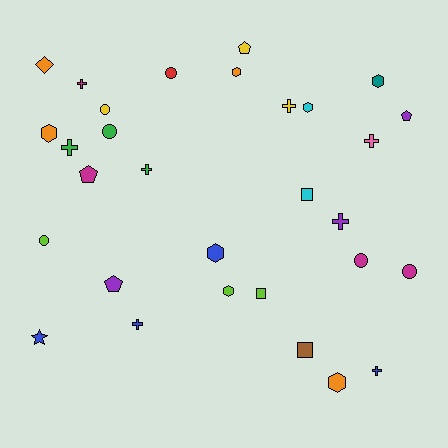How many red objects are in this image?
There is 1 red object.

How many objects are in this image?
There are 30 objects.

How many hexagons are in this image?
There are 7 hexagons.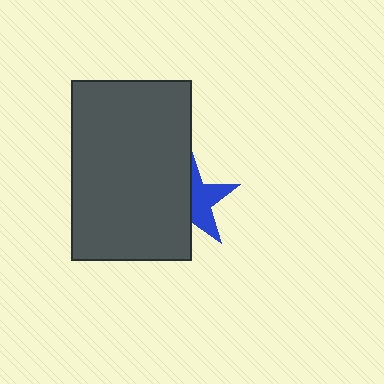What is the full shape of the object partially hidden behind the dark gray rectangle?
The partially hidden object is a blue star.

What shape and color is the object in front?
The object in front is a dark gray rectangle.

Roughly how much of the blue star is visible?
About half of it is visible (roughly 48%).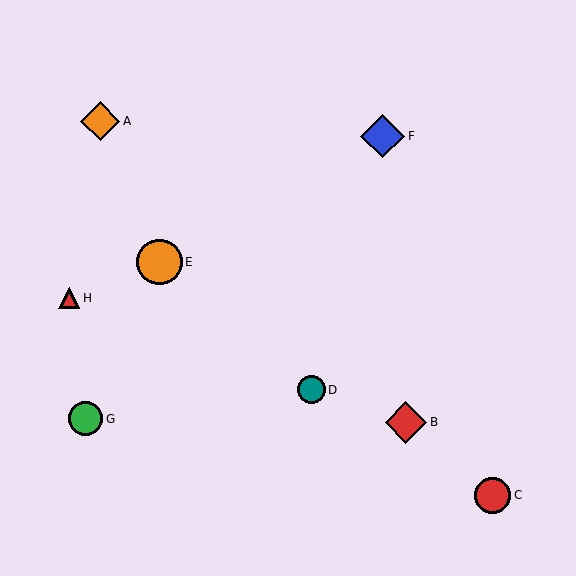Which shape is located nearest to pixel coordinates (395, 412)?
The red diamond (labeled B) at (406, 422) is nearest to that location.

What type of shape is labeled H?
Shape H is a red triangle.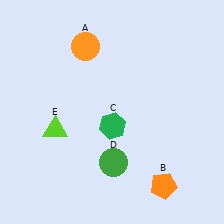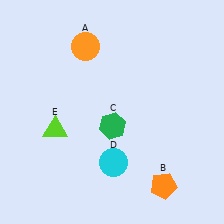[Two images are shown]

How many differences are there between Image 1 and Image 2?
There is 1 difference between the two images.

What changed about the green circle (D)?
In Image 1, D is green. In Image 2, it changed to cyan.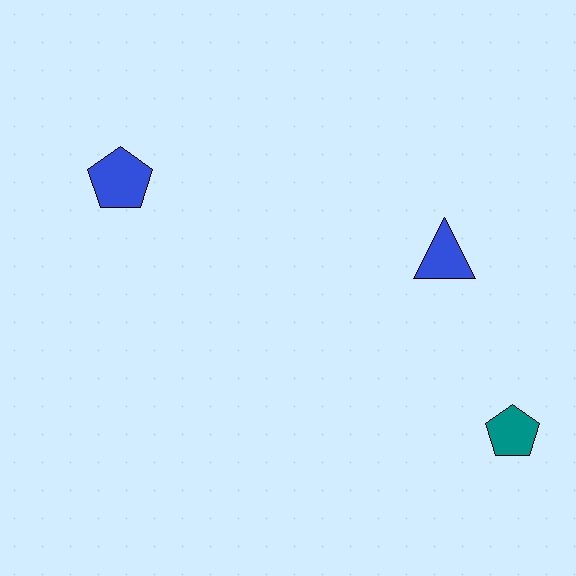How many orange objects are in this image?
There are no orange objects.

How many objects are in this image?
There are 3 objects.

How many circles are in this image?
There are no circles.